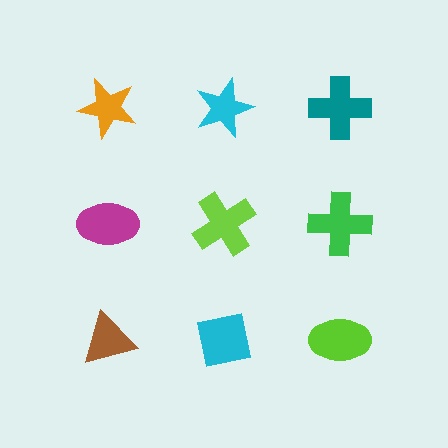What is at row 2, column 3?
A green cross.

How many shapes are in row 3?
3 shapes.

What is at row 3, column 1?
A brown triangle.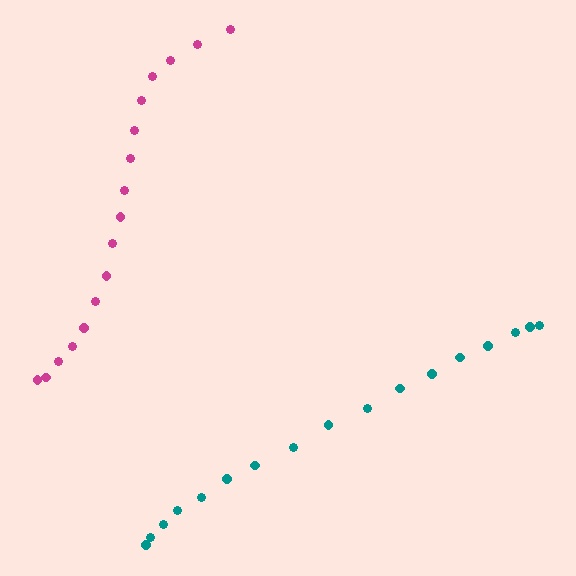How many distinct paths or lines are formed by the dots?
There are 2 distinct paths.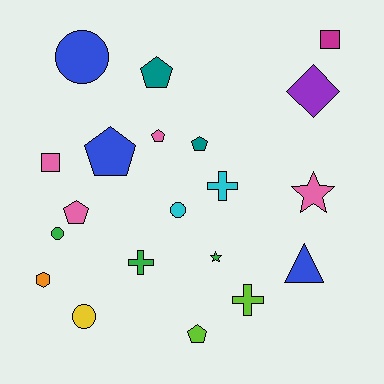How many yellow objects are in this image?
There is 1 yellow object.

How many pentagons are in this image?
There are 6 pentagons.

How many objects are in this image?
There are 20 objects.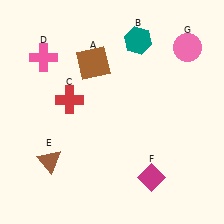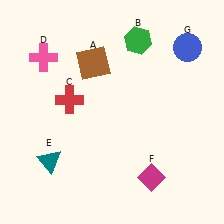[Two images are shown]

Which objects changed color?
B changed from teal to green. E changed from brown to teal. G changed from pink to blue.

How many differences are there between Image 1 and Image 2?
There are 3 differences between the two images.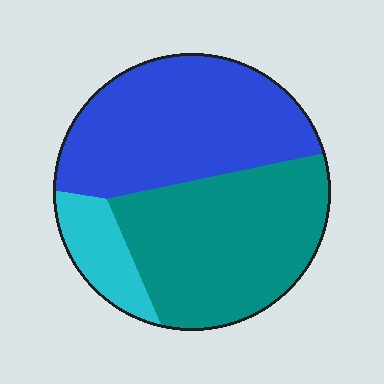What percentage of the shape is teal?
Teal covers 44% of the shape.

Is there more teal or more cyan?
Teal.